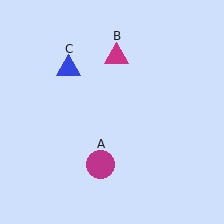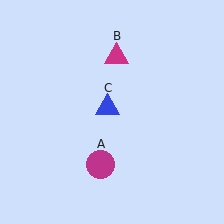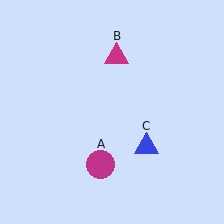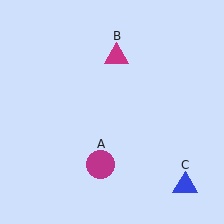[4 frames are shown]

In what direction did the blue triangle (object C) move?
The blue triangle (object C) moved down and to the right.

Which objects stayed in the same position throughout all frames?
Magenta circle (object A) and magenta triangle (object B) remained stationary.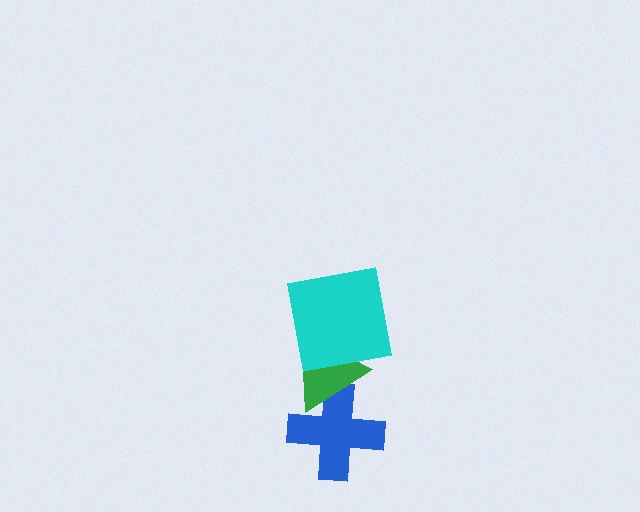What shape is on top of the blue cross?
The green triangle is on top of the blue cross.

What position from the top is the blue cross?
The blue cross is 3rd from the top.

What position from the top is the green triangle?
The green triangle is 2nd from the top.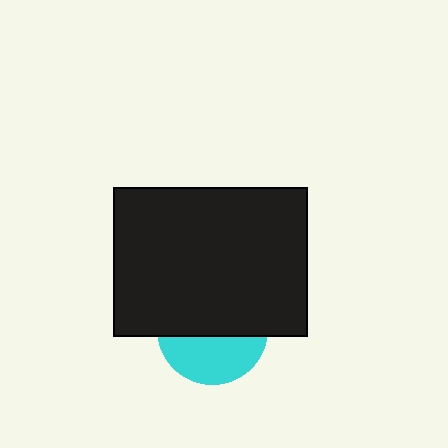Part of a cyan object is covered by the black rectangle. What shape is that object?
It is a circle.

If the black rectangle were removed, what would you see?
You would see the complete cyan circle.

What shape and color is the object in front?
The object in front is a black rectangle.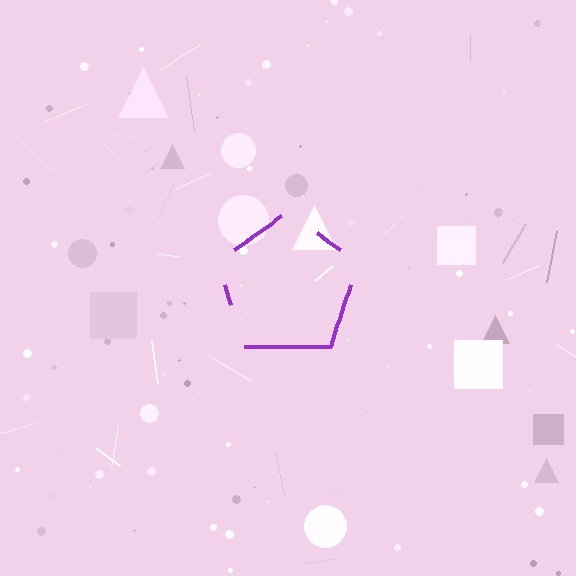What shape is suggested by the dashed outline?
The dashed outline suggests a pentagon.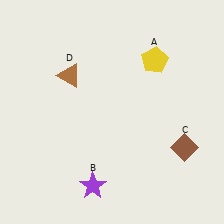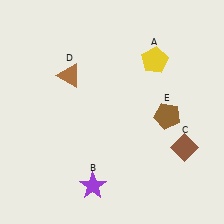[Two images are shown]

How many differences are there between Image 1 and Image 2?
There is 1 difference between the two images.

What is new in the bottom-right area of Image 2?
A brown pentagon (E) was added in the bottom-right area of Image 2.